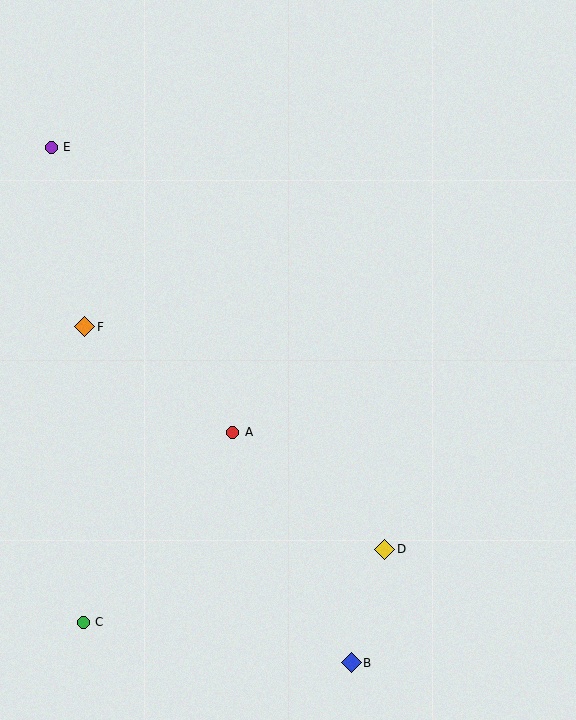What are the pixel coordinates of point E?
Point E is at (51, 147).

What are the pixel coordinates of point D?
Point D is at (385, 549).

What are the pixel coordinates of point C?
Point C is at (83, 622).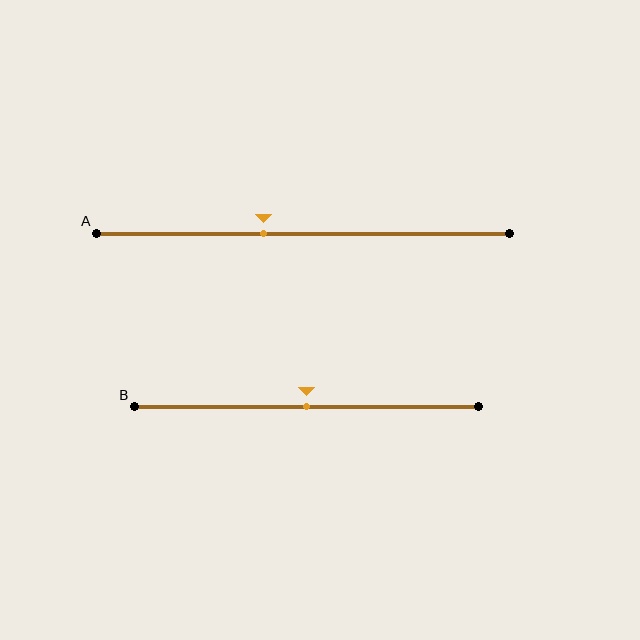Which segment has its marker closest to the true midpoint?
Segment B has its marker closest to the true midpoint.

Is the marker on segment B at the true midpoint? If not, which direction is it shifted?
Yes, the marker on segment B is at the true midpoint.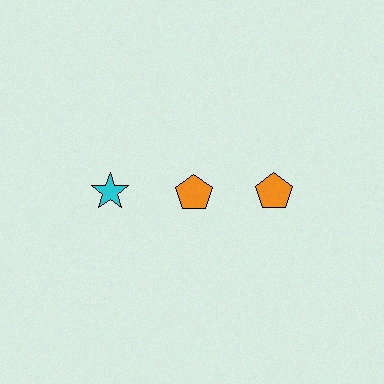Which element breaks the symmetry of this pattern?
The cyan star in the top row, leftmost column breaks the symmetry. All other shapes are orange pentagons.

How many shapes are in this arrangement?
There are 3 shapes arranged in a grid pattern.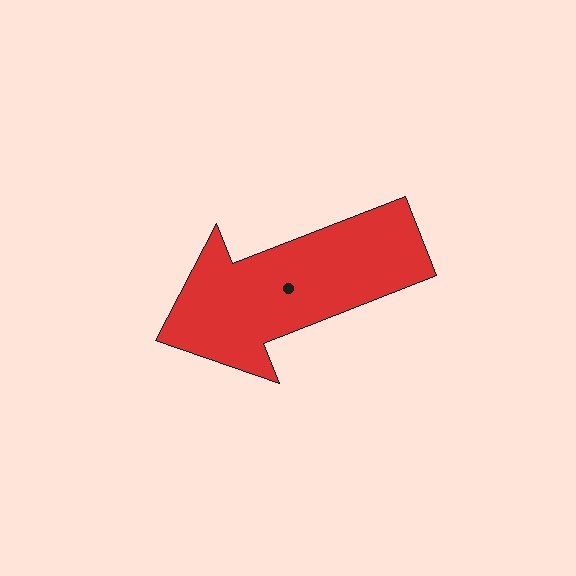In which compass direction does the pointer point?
West.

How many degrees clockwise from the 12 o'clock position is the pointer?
Approximately 249 degrees.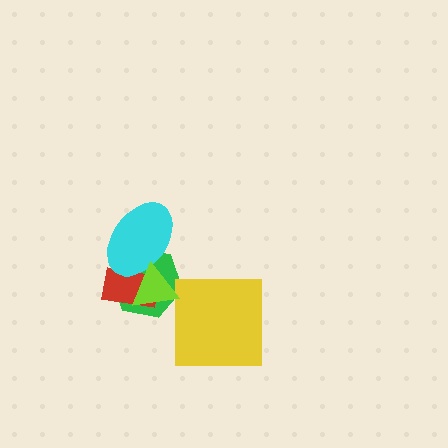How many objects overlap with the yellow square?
0 objects overlap with the yellow square.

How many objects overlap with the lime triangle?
3 objects overlap with the lime triangle.